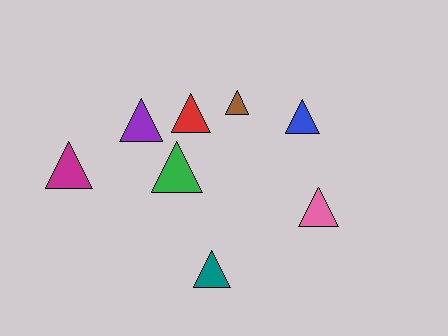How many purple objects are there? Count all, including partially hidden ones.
There is 1 purple object.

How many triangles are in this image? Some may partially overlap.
There are 8 triangles.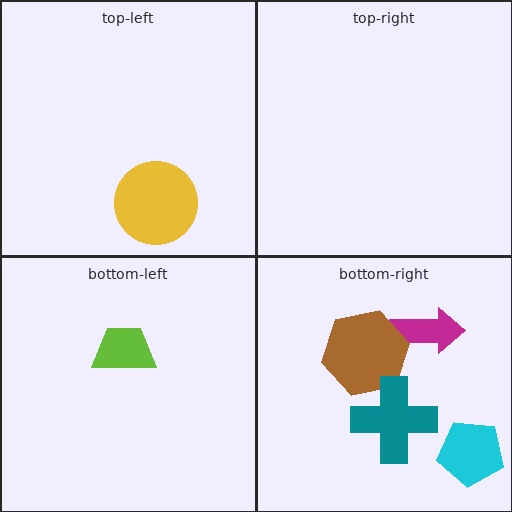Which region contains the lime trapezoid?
The bottom-left region.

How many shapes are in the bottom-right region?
4.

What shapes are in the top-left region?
The yellow circle.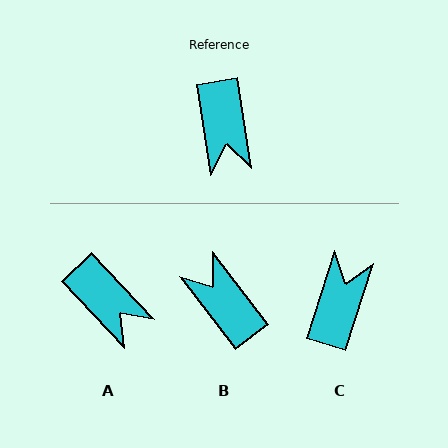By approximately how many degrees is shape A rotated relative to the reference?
Approximately 34 degrees counter-clockwise.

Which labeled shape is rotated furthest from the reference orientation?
C, about 153 degrees away.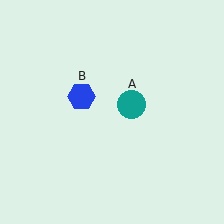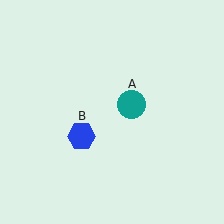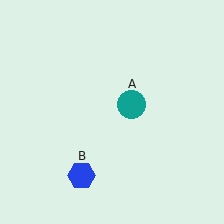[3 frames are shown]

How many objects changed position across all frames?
1 object changed position: blue hexagon (object B).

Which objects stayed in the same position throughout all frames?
Teal circle (object A) remained stationary.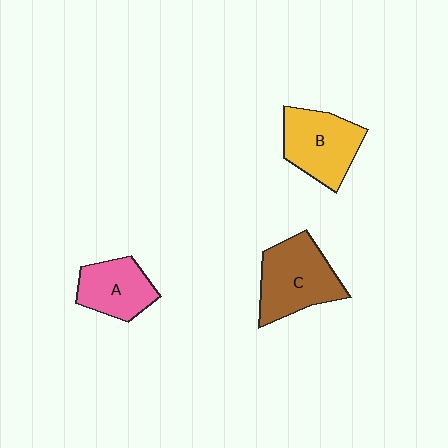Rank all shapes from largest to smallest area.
From largest to smallest: C (brown), B (yellow), A (pink).